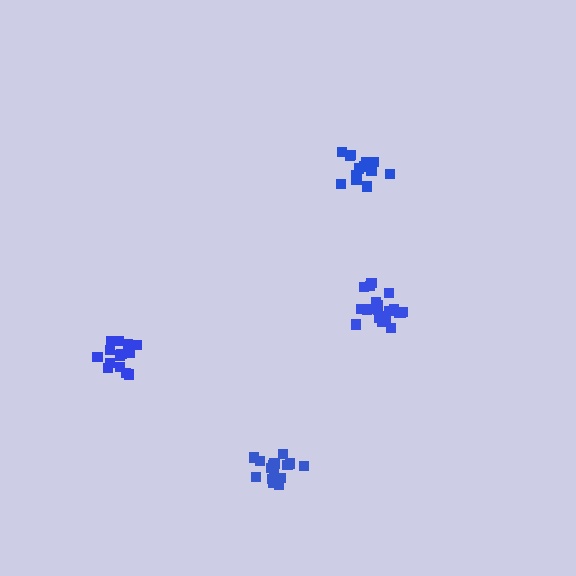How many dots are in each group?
Group 1: 16 dots, Group 2: 16 dots, Group 3: 15 dots, Group 4: 21 dots (68 total).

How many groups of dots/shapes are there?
There are 4 groups.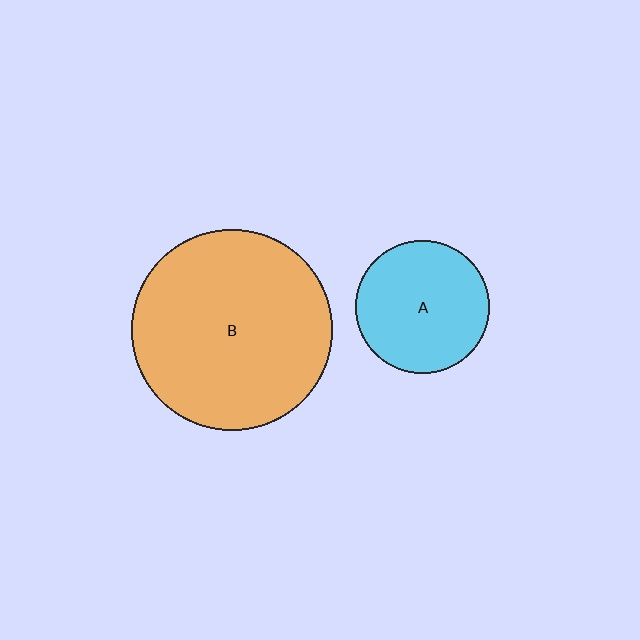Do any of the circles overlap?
No, none of the circles overlap.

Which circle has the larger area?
Circle B (orange).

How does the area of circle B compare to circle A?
Approximately 2.3 times.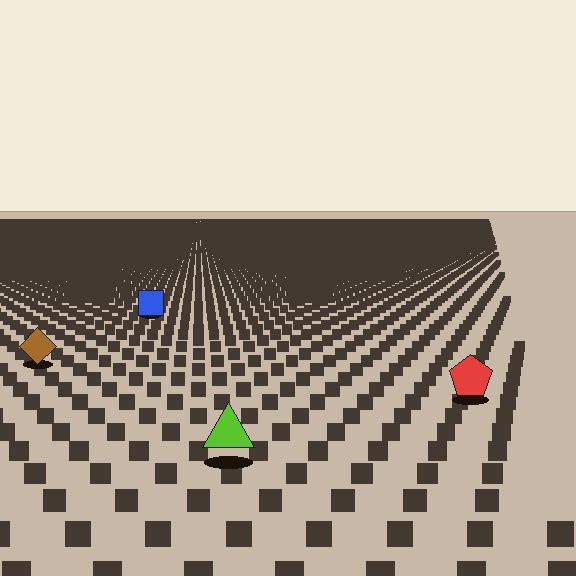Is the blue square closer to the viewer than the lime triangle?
No. The lime triangle is closer — you can tell from the texture gradient: the ground texture is coarser near it.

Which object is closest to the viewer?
The lime triangle is closest. The texture marks near it are larger and more spread out.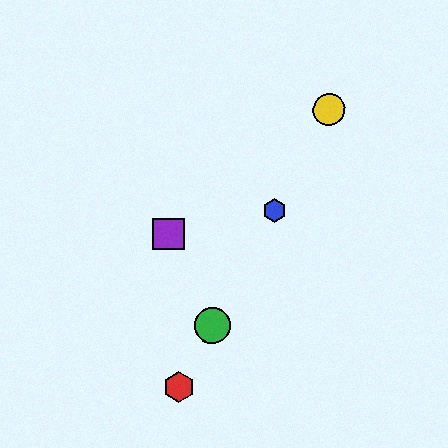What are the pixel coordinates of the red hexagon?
The red hexagon is at (179, 387).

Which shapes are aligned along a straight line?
The red hexagon, the blue hexagon, the green circle, the yellow circle are aligned along a straight line.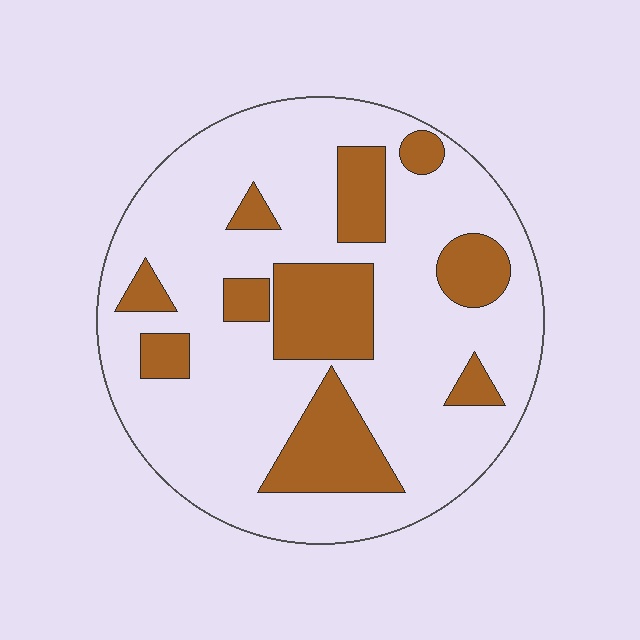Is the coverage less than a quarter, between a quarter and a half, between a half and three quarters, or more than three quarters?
Less than a quarter.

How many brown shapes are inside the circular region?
10.